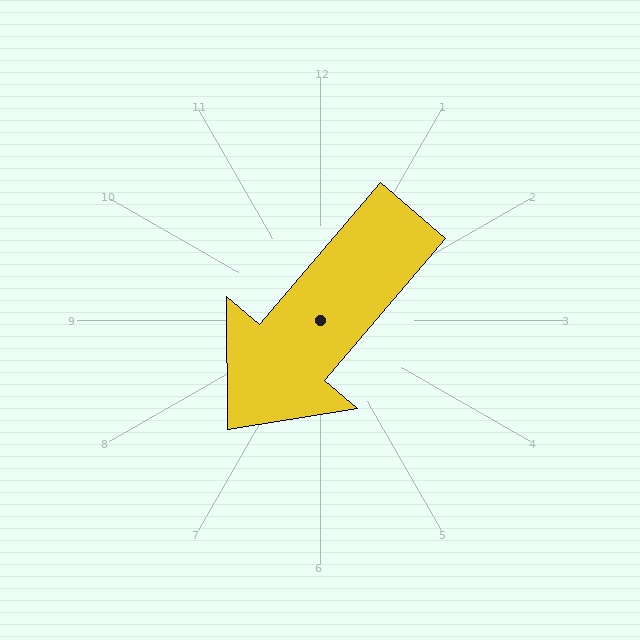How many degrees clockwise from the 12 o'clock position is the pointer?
Approximately 220 degrees.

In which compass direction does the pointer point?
Southwest.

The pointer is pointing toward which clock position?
Roughly 7 o'clock.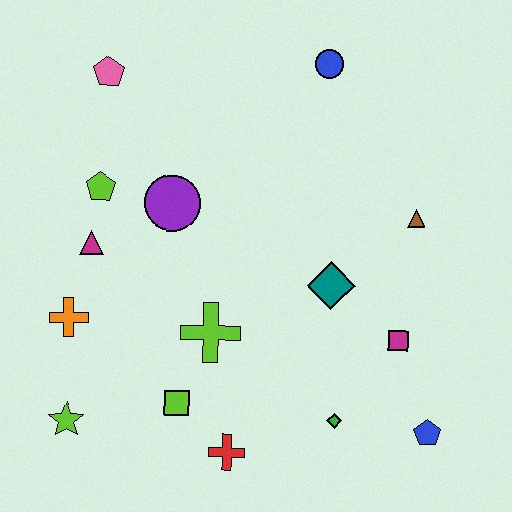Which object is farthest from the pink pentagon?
The blue pentagon is farthest from the pink pentagon.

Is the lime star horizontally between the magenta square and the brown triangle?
No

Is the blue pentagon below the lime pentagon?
Yes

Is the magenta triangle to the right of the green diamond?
No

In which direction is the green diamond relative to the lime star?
The green diamond is to the right of the lime star.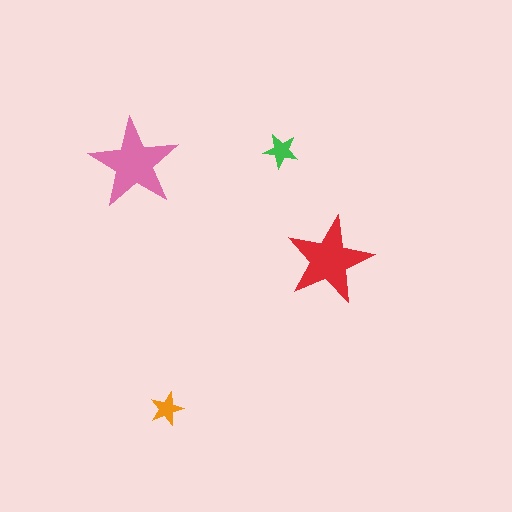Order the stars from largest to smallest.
the pink one, the red one, the green one, the orange one.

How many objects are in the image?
There are 4 objects in the image.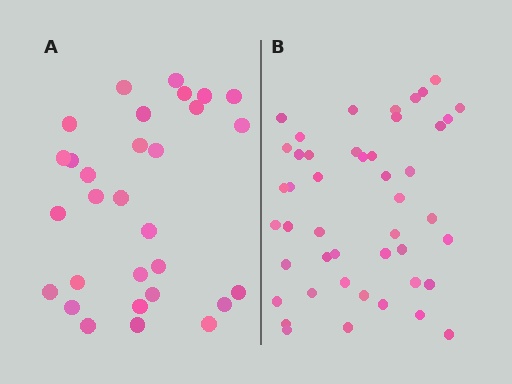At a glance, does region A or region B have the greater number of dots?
Region B (the right region) has more dots.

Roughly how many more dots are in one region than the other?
Region B has approximately 15 more dots than region A.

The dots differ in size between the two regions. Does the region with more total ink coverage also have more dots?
No. Region A has more total ink coverage because its dots are larger, but region B actually contains more individual dots. Total area can be misleading — the number of items is what matters here.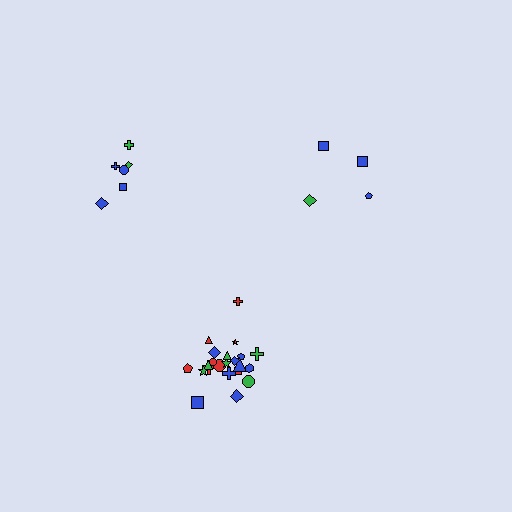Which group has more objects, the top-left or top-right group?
The top-left group.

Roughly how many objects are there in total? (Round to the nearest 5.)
Roughly 30 objects in total.